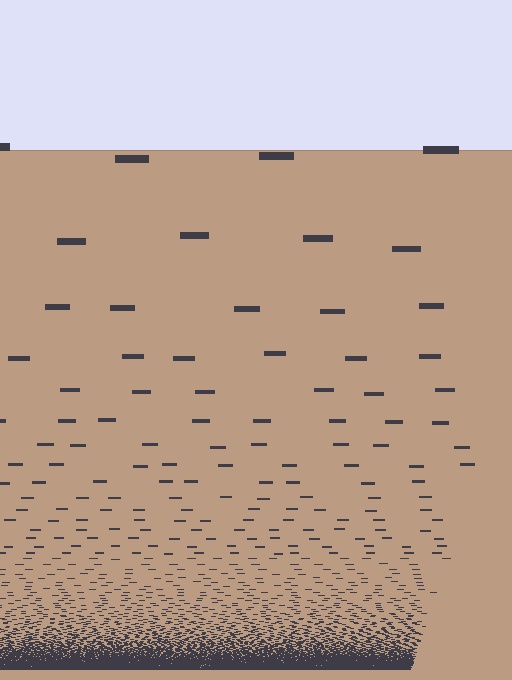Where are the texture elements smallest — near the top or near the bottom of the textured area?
Near the bottom.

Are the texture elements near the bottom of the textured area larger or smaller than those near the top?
Smaller. The gradient is inverted — elements near the bottom are smaller and denser.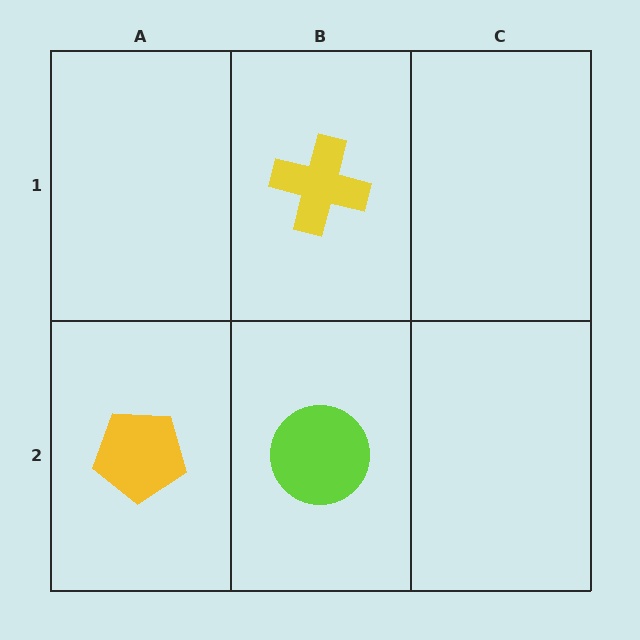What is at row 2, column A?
A yellow pentagon.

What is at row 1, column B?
A yellow cross.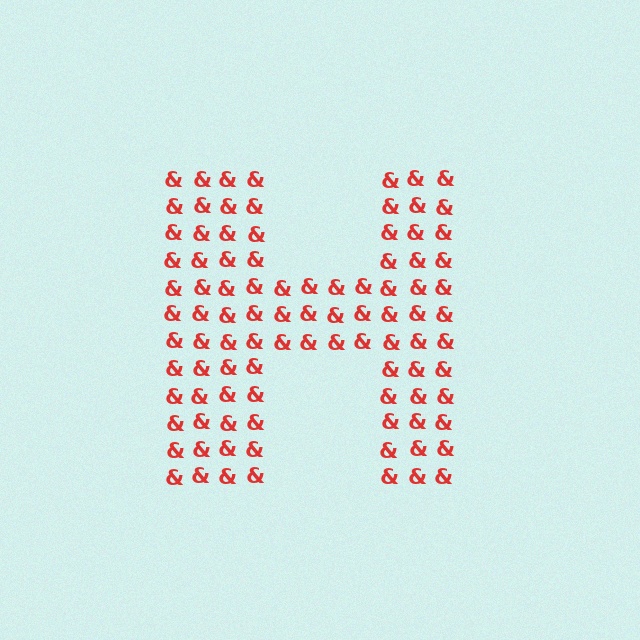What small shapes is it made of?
It is made of small ampersands.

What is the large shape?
The large shape is the letter H.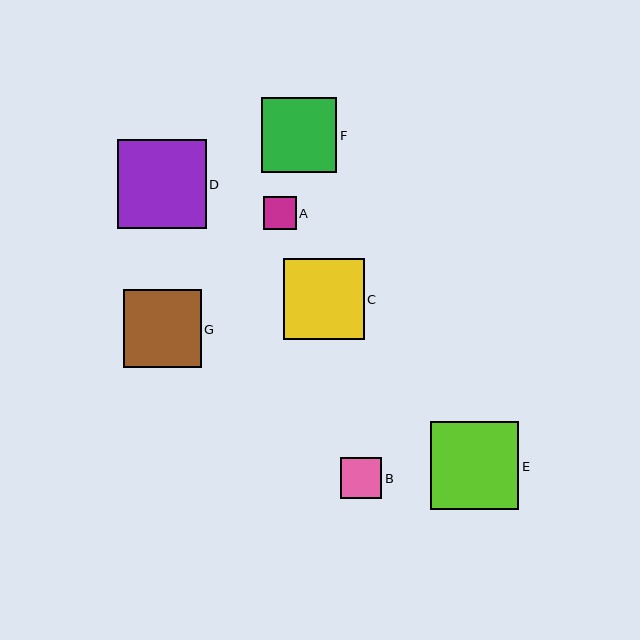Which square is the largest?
Square D is the largest with a size of approximately 89 pixels.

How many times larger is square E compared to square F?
Square E is approximately 1.2 times the size of square F.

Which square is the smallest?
Square A is the smallest with a size of approximately 32 pixels.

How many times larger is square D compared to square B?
Square D is approximately 2.1 times the size of square B.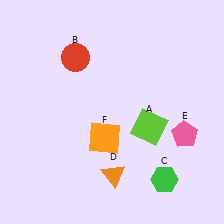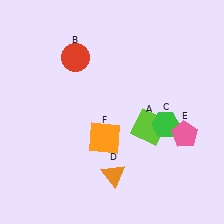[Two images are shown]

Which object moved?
The green hexagon (C) moved up.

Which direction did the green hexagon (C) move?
The green hexagon (C) moved up.